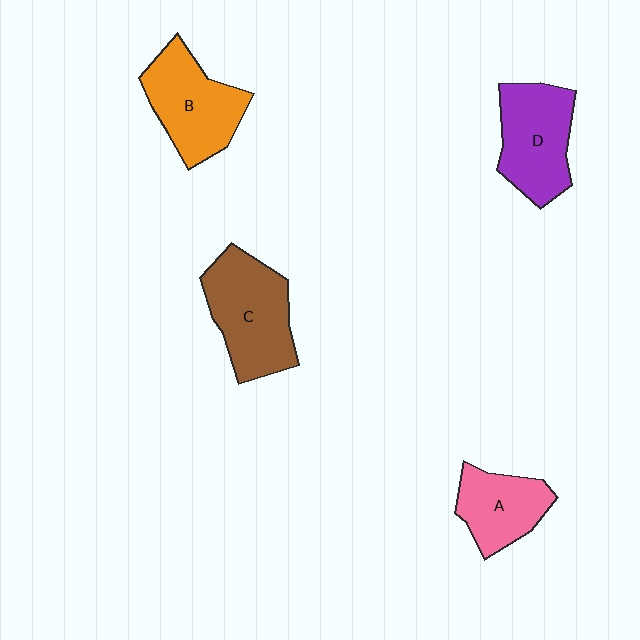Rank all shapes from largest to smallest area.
From largest to smallest: C (brown), B (orange), D (purple), A (pink).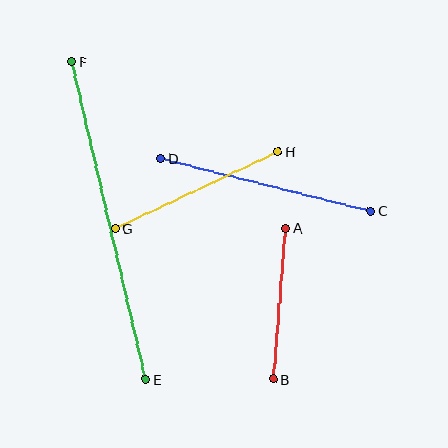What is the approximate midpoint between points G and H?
The midpoint is at approximately (196, 190) pixels.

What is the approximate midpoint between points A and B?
The midpoint is at approximately (280, 303) pixels.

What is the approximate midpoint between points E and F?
The midpoint is at approximately (109, 221) pixels.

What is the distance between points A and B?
The distance is approximately 152 pixels.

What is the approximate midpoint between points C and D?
The midpoint is at approximately (266, 185) pixels.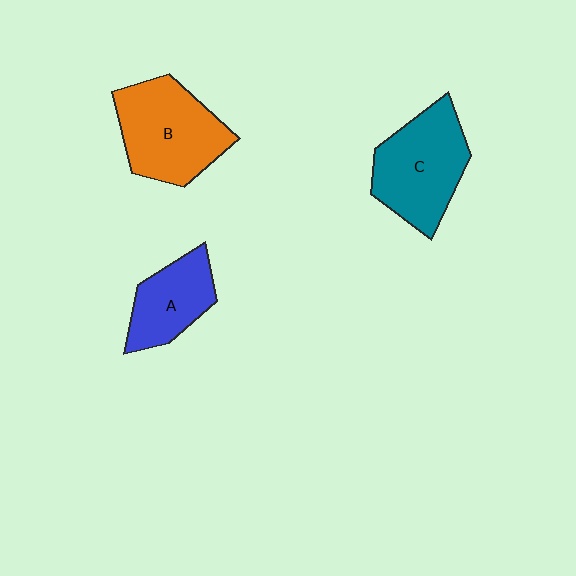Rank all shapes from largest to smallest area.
From largest to smallest: B (orange), C (teal), A (blue).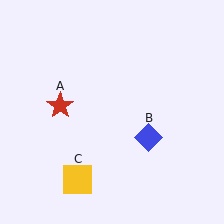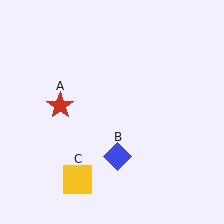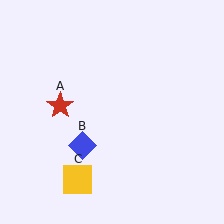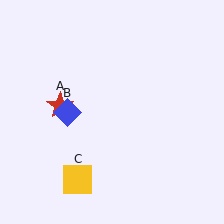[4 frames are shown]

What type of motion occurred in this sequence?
The blue diamond (object B) rotated clockwise around the center of the scene.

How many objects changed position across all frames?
1 object changed position: blue diamond (object B).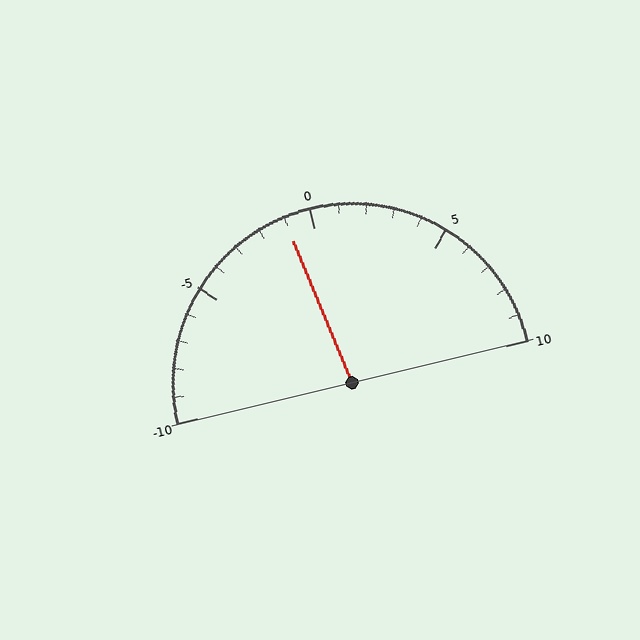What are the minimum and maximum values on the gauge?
The gauge ranges from -10 to 10.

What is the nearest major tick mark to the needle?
The nearest major tick mark is 0.